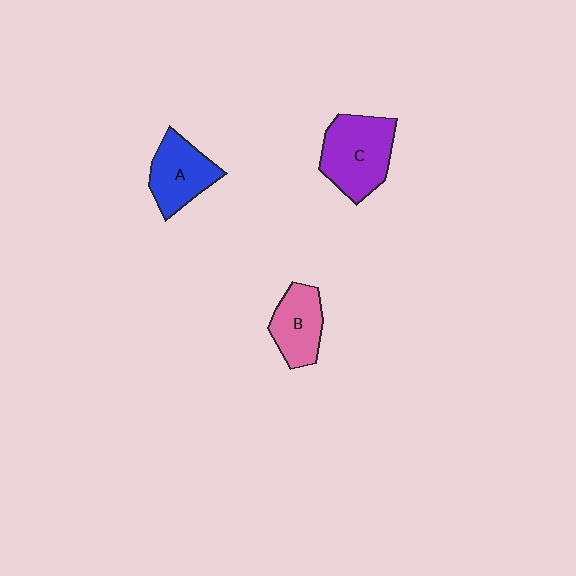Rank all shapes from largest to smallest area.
From largest to smallest: C (purple), A (blue), B (pink).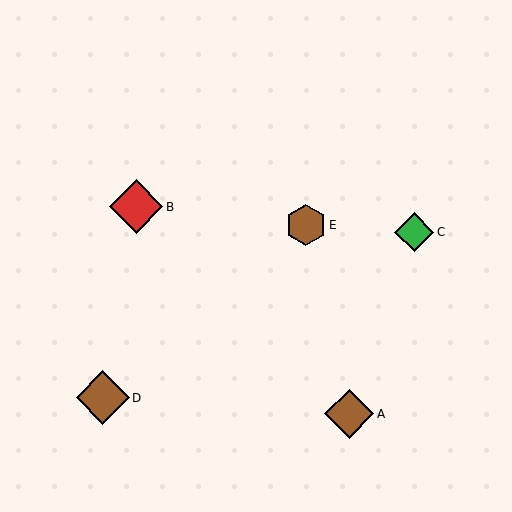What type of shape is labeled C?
Shape C is a green diamond.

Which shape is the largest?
The red diamond (labeled B) is the largest.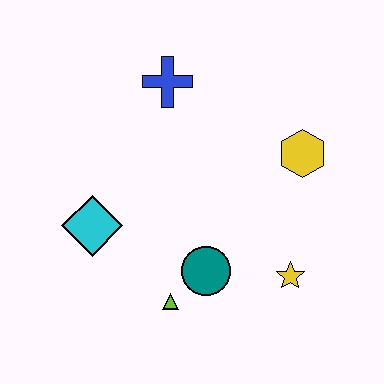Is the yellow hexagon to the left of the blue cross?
No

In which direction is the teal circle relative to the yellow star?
The teal circle is to the left of the yellow star.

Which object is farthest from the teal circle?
The blue cross is farthest from the teal circle.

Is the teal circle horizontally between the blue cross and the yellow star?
Yes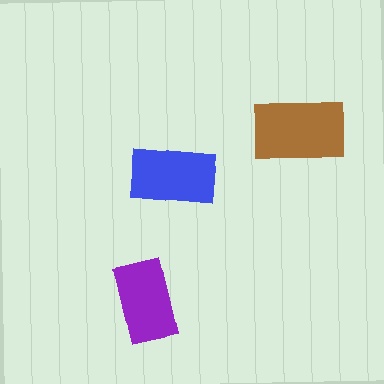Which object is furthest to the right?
The brown rectangle is rightmost.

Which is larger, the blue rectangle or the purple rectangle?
The blue one.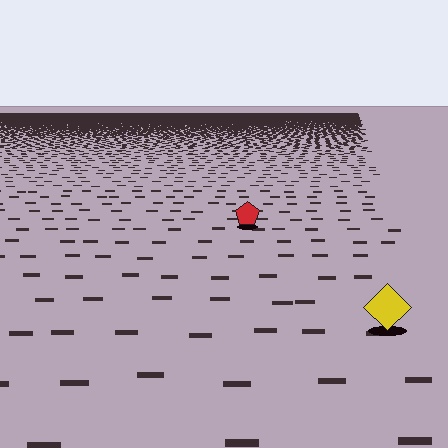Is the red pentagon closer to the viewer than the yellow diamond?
No. The yellow diamond is closer — you can tell from the texture gradient: the ground texture is coarser near it.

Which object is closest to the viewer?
The yellow diamond is closest. The texture marks near it are larger and more spread out.